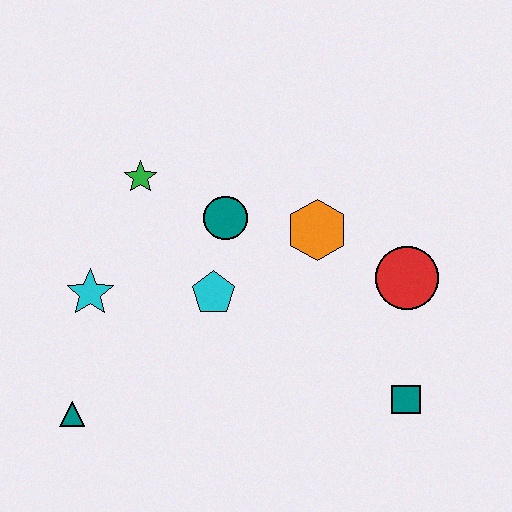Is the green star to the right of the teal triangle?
Yes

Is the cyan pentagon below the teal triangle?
No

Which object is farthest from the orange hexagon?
The teal triangle is farthest from the orange hexagon.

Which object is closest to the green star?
The teal circle is closest to the green star.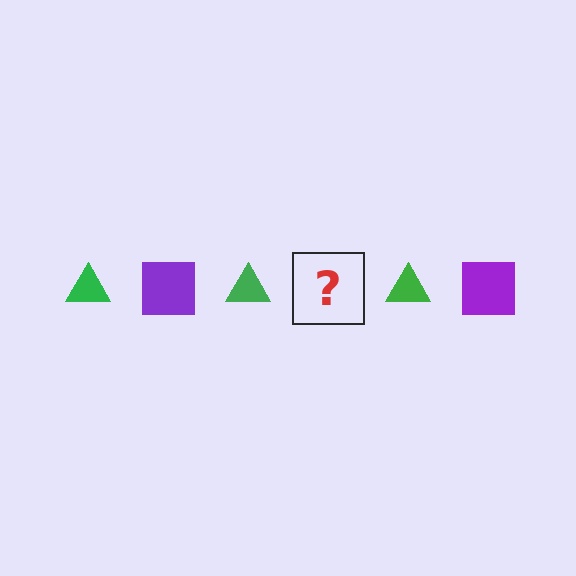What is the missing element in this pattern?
The missing element is a purple square.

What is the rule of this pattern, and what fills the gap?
The rule is that the pattern alternates between green triangle and purple square. The gap should be filled with a purple square.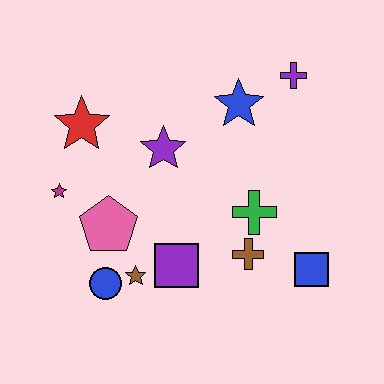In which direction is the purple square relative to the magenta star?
The purple square is to the right of the magenta star.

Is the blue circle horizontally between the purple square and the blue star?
No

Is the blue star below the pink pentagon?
No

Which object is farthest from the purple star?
The blue square is farthest from the purple star.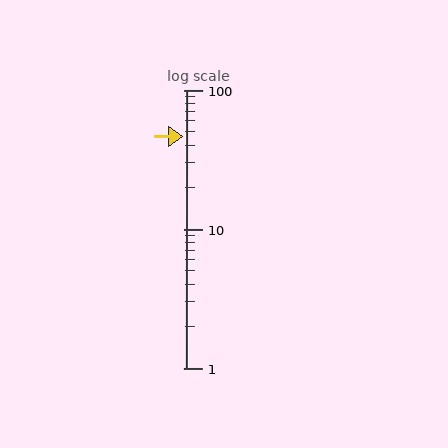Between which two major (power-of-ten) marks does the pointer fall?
The pointer is between 10 and 100.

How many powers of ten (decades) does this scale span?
The scale spans 2 decades, from 1 to 100.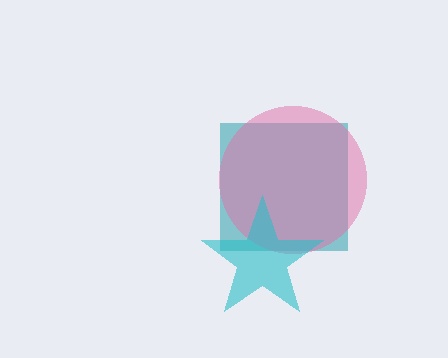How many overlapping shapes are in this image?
There are 3 overlapping shapes in the image.